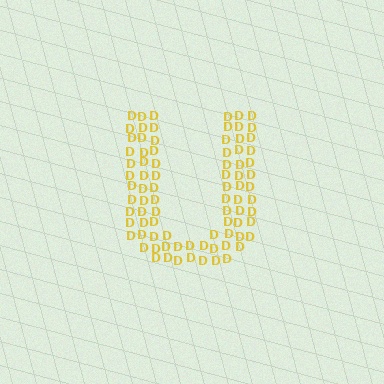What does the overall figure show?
The overall figure shows the letter U.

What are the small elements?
The small elements are letter D's.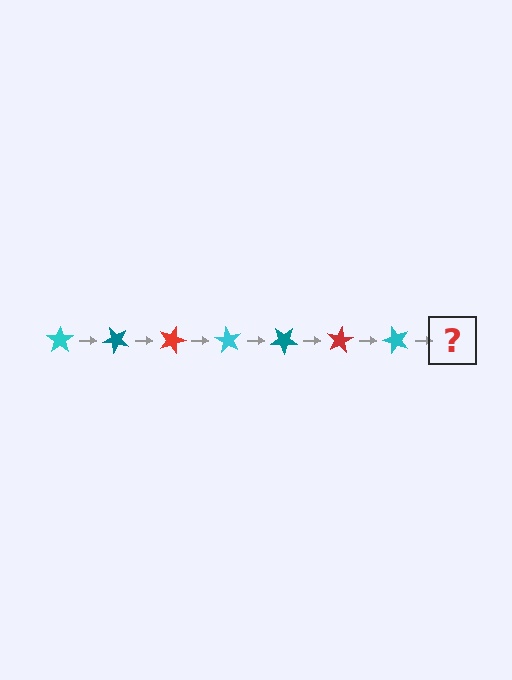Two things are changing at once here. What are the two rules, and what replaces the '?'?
The two rules are that it rotates 45 degrees each step and the color cycles through cyan, teal, and red. The '?' should be a teal star, rotated 315 degrees from the start.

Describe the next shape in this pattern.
It should be a teal star, rotated 315 degrees from the start.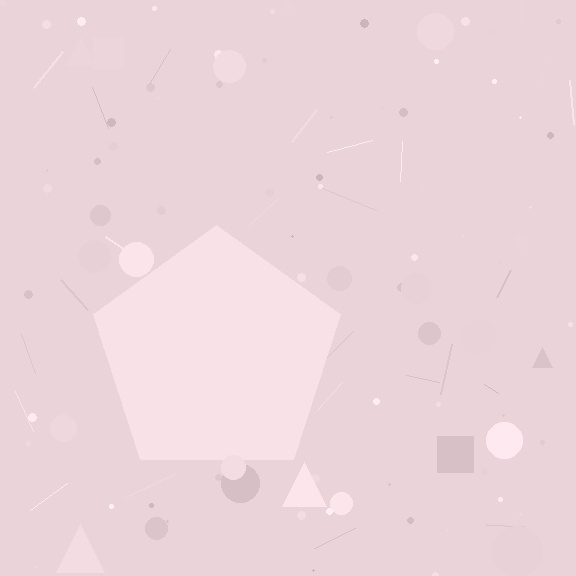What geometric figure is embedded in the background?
A pentagon is embedded in the background.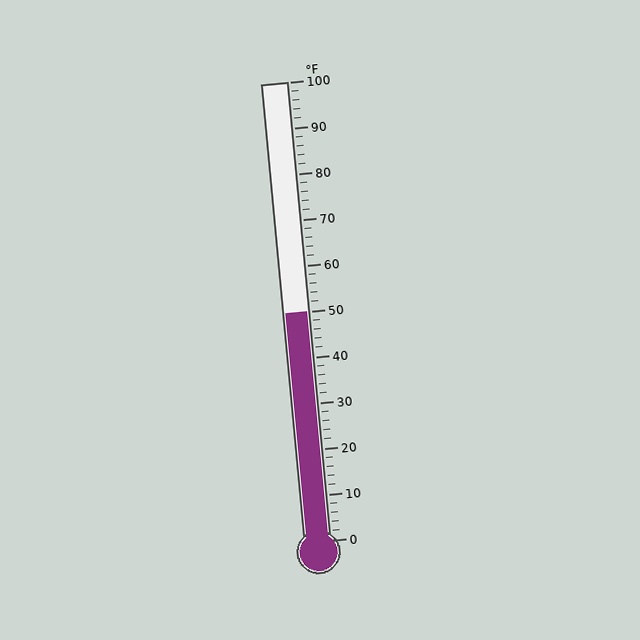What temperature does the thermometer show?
The thermometer shows approximately 50°F.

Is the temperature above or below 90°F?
The temperature is below 90°F.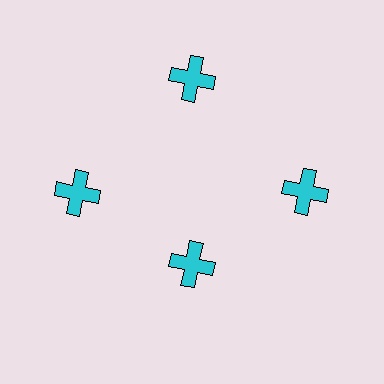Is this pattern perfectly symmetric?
No. The 4 cyan crosses are arranged in a ring, but one element near the 6 o'clock position is pulled inward toward the center, breaking the 4-fold rotational symmetry.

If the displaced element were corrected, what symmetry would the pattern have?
It would have 4-fold rotational symmetry — the pattern would map onto itself every 90 degrees.